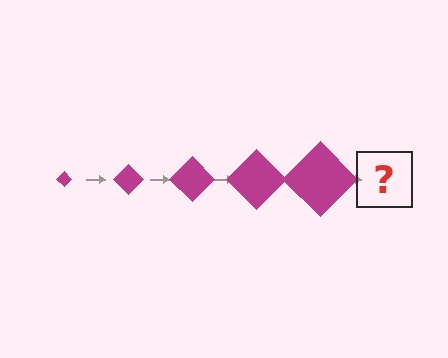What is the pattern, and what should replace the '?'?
The pattern is that the diamond gets progressively larger each step. The '?' should be a magenta diamond, larger than the previous one.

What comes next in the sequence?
The next element should be a magenta diamond, larger than the previous one.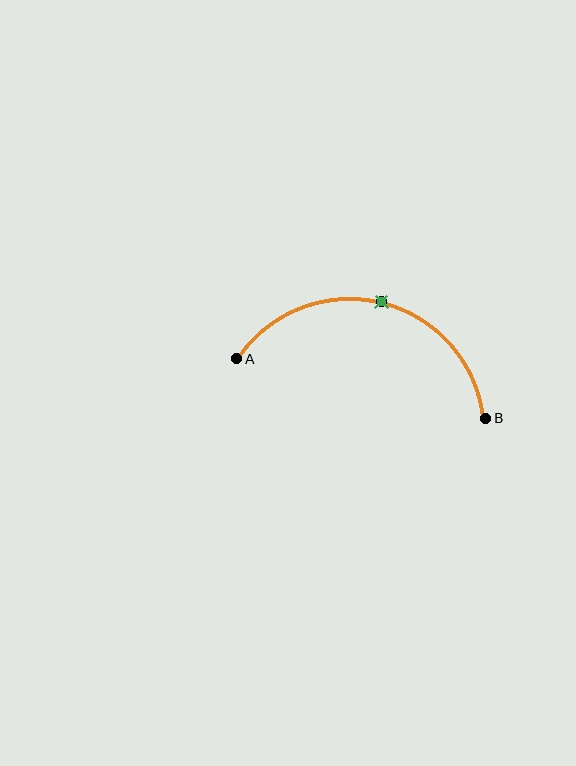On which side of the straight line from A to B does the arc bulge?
The arc bulges above the straight line connecting A and B.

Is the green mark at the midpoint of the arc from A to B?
Yes. The green mark lies on the arc at equal arc-length from both A and B — it is the arc midpoint.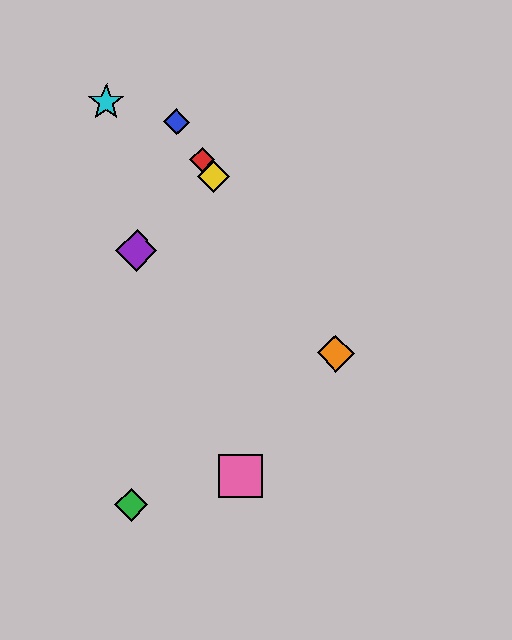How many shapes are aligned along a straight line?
4 shapes (the red diamond, the blue diamond, the yellow diamond, the orange diamond) are aligned along a straight line.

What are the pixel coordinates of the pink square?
The pink square is at (241, 476).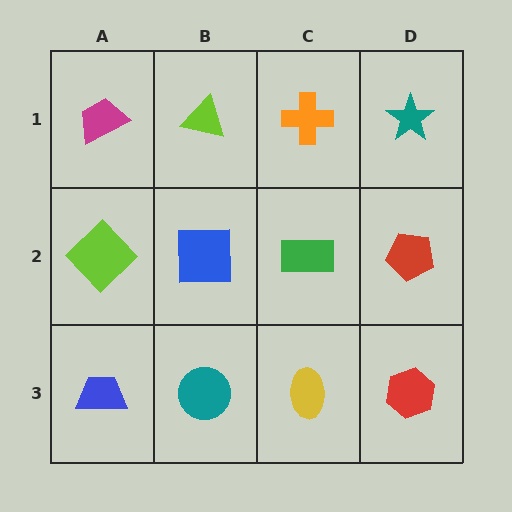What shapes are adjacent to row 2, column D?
A teal star (row 1, column D), a red hexagon (row 3, column D), a green rectangle (row 2, column C).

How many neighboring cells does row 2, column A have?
3.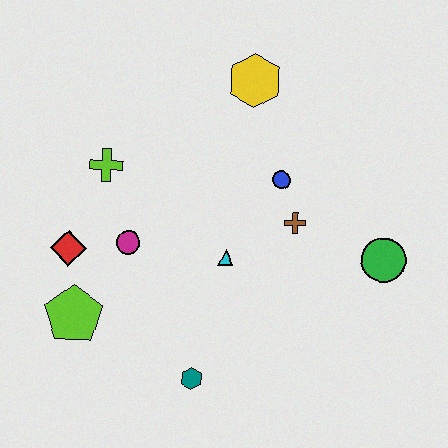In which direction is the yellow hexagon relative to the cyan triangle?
The yellow hexagon is above the cyan triangle.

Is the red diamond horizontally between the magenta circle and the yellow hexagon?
No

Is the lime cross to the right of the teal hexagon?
No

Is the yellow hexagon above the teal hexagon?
Yes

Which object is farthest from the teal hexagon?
The yellow hexagon is farthest from the teal hexagon.